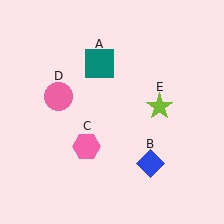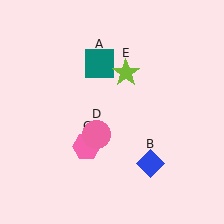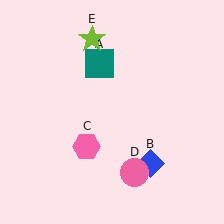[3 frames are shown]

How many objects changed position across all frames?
2 objects changed position: pink circle (object D), lime star (object E).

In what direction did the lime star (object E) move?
The lime star (object E) moved up and to the left.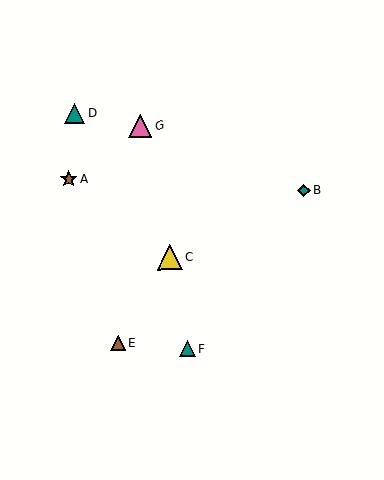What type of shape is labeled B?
Shape B is a teal diamond.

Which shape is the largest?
The yellow triangle (labeled C) is the largest.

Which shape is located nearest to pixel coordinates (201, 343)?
The teal triangle (labeled F) at (187, 349) is nearest to that location.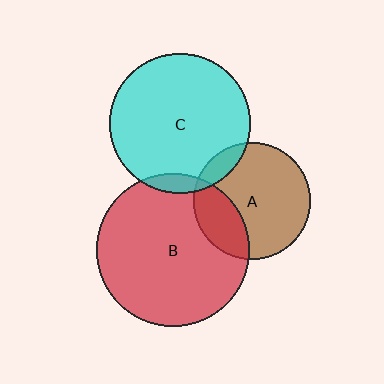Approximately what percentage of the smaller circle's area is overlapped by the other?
Approximately 5%.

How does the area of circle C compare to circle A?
Approximately 1.4 times.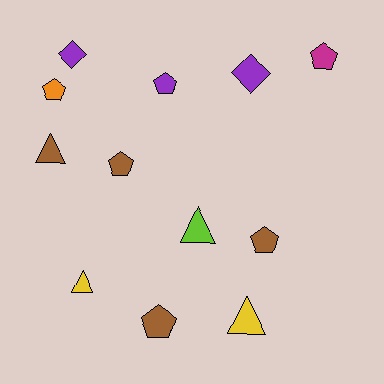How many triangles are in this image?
There are 4 triangles.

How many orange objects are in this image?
There is 1 orange object.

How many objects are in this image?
There are 12 objects.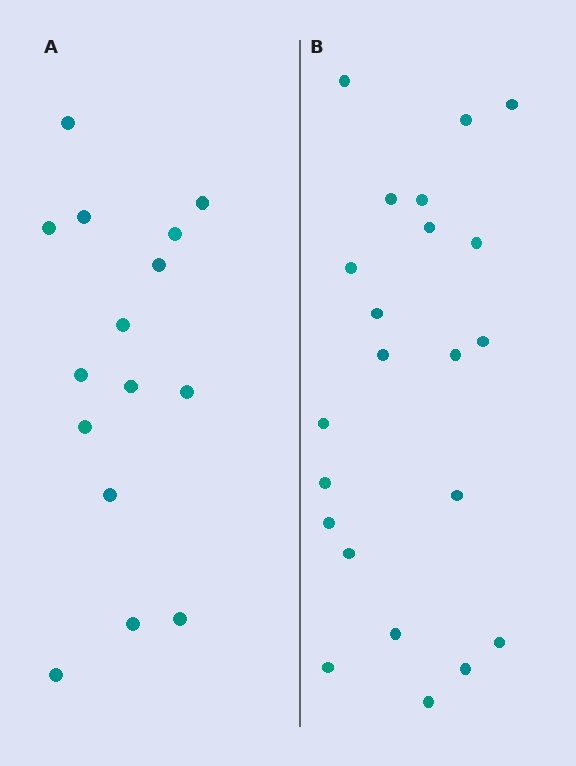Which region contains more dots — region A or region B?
Region B (the right region) has more dots.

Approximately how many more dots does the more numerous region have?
Region B has roughly 8 or so more dots than region A.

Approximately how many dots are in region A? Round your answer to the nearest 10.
About 20 dots. (The exact count is 15, which rounds to 20.)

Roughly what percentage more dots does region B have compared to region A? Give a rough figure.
About 45% more.